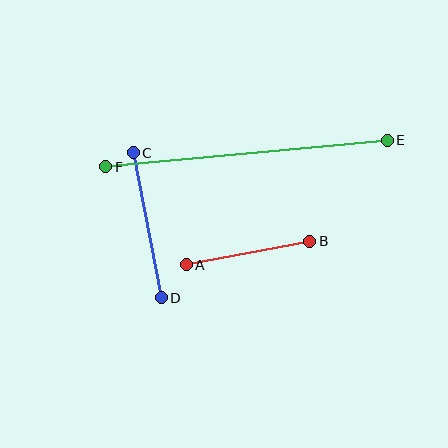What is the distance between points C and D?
The distance is approximately 147 pixels.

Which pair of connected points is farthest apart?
Points E and F are farthest apart.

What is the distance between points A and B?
The distance is approximately 126 pixels.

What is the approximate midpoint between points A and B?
The midpoint is at approximately (248, 253) pixels.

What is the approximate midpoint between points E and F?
The midpoint is at approximately (246, 153) pixels.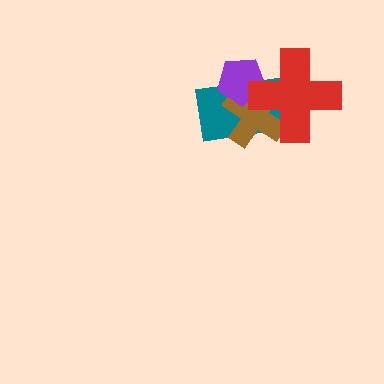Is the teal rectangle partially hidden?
Yes, it is partially covered by another shape.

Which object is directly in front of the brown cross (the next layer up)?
The purple pentagon is directly in front of the brown cross.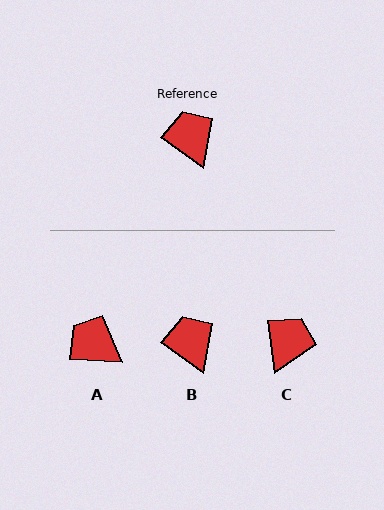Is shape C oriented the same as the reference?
No, it is off by about 46 degrees.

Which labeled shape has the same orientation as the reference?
B.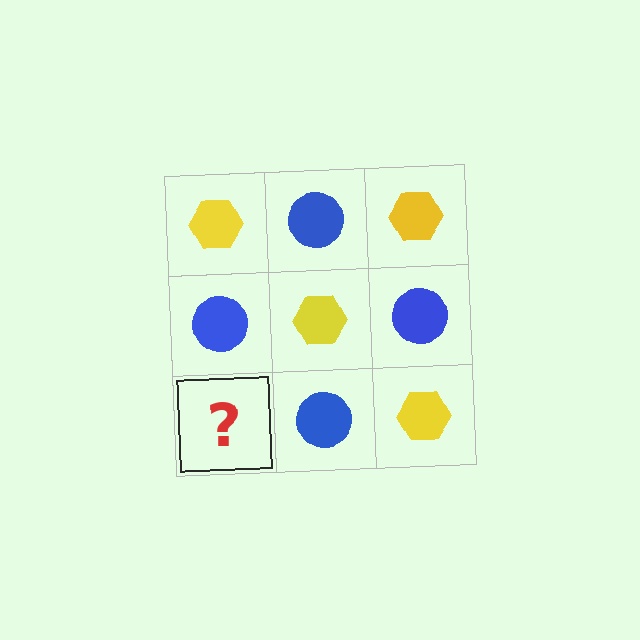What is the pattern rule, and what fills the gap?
The rule is that it alternates yellow hexagon and blue circle in a checkerboard pattern. The gap should be filled with a yellow hexagon.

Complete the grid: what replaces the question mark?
The question mark should be replaced with a yellow hexagon.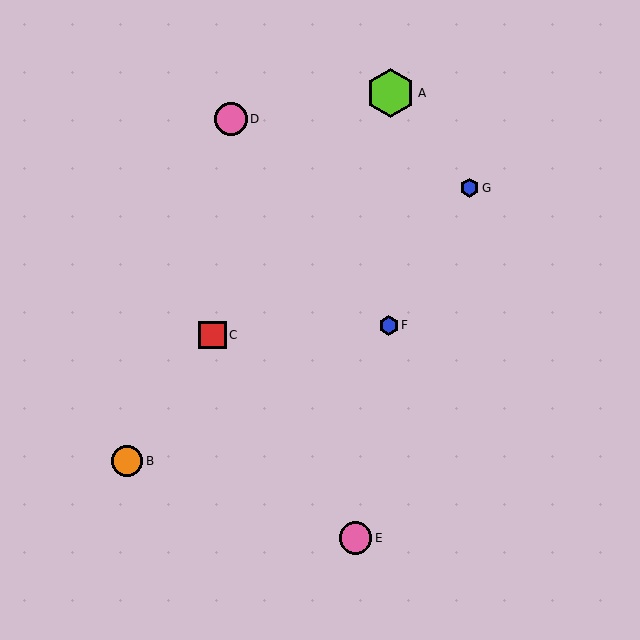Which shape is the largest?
The lime hexagon (labeled A) is the largest.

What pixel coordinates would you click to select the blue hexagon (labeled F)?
Click at (389, 325) to select the blue hexagon F.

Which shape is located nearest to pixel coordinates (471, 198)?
The blue hexagon (labeled G) at (470, 188) is nearest to that location.